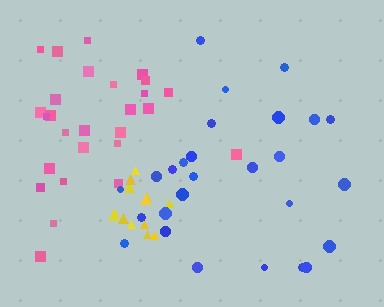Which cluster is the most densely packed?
Yellow.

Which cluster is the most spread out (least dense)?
Pink.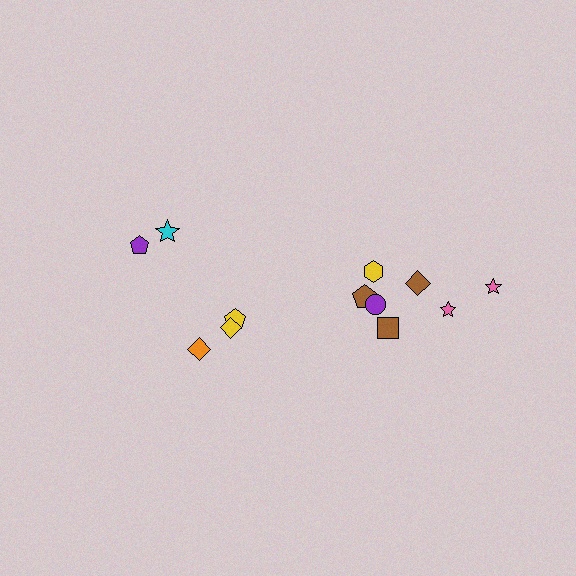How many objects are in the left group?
There are 5 objects.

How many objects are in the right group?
There are 7 objects.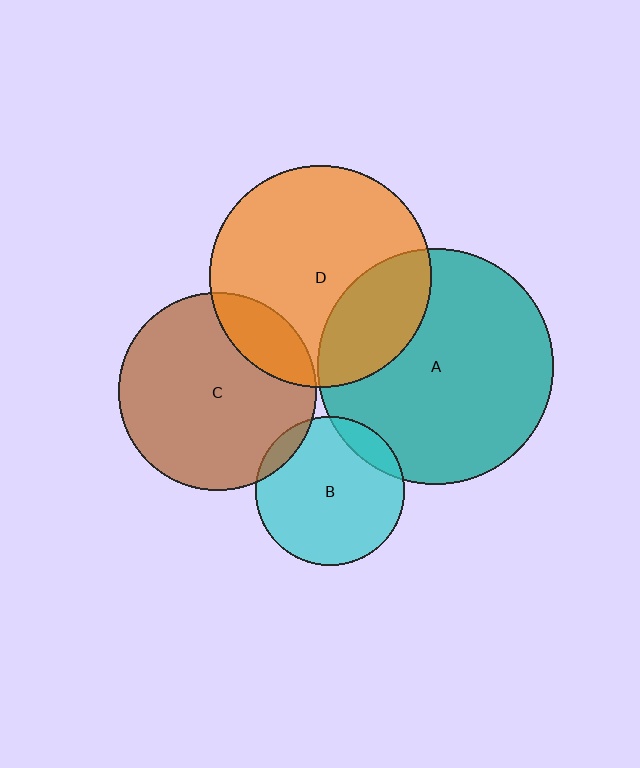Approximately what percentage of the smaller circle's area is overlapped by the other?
Approximately 25%.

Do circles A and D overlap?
Yes.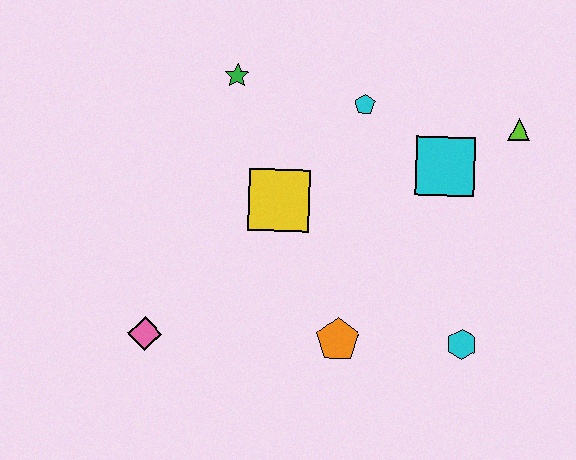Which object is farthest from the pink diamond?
The lime triangle is farthest from the pink diamond.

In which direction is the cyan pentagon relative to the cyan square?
The cyan pentagon is to the left of the cyan square.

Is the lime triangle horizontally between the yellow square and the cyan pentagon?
No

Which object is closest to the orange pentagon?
The cyan hexagon is closest to the orange pentagon.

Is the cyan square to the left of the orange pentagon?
No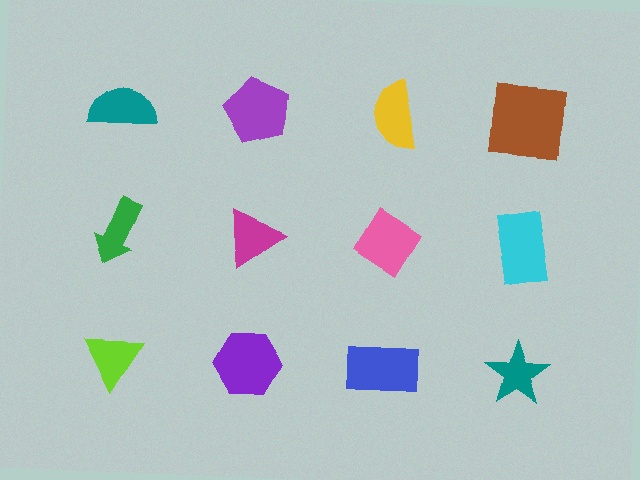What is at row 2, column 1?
A green arrow.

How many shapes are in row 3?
4 shapes.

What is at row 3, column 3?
A blue rectangle.